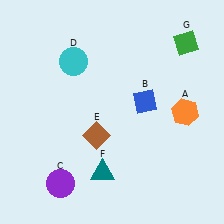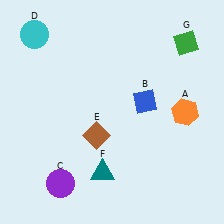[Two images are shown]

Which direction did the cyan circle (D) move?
The cyan circle (D) moved left.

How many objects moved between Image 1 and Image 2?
1 object moved between the two images.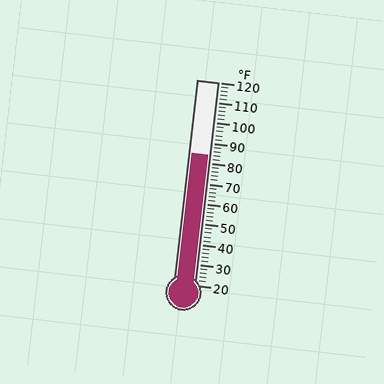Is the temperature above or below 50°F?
The temperature is above 50°F.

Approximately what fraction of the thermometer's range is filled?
The thermometer is filled to approximately 65% of its range.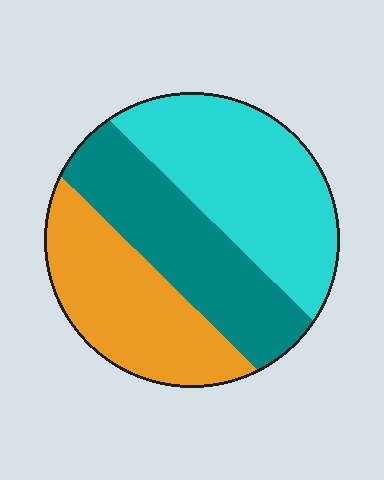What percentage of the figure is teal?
Teal covers roughly 30% of the figure.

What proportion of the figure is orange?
Orange covers roughly 30% of the figure.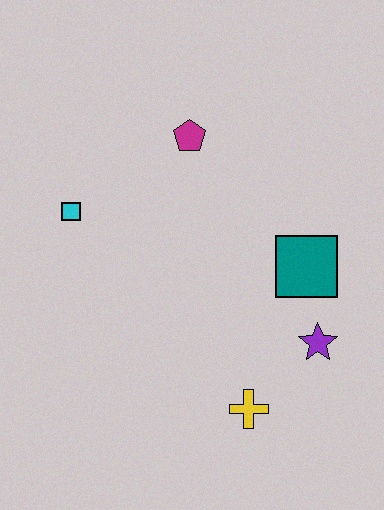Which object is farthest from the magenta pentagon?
The yellow cross is farthest from the magenta pentagon.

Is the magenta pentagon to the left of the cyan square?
No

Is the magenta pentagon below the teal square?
No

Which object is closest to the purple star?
The teal square is closest to the purple star.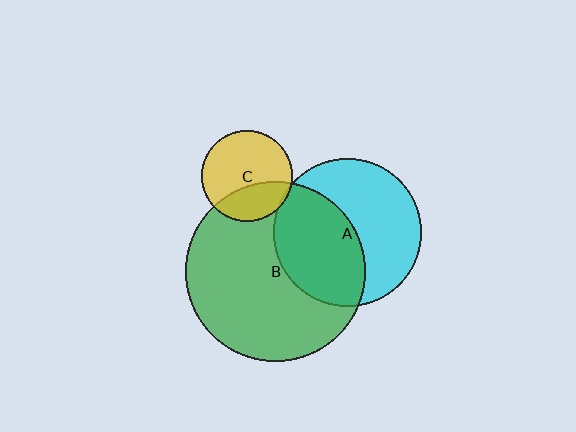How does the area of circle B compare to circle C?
Approximately 3.9 times.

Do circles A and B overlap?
Yes.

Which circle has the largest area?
Circle B (green).